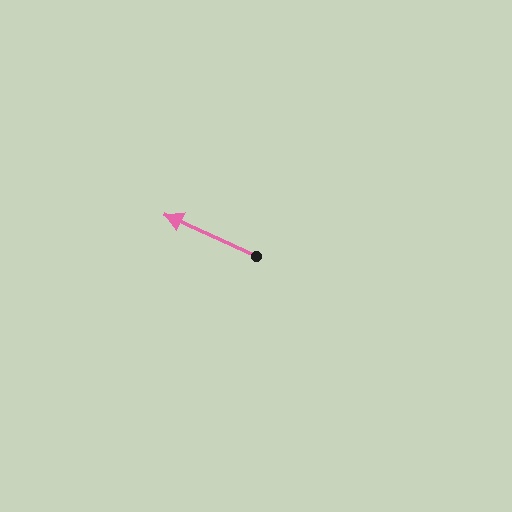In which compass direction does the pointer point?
Northwest.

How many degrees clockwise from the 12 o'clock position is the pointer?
Approximately 295 degrees.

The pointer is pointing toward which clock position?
Roughly 10 o'clock.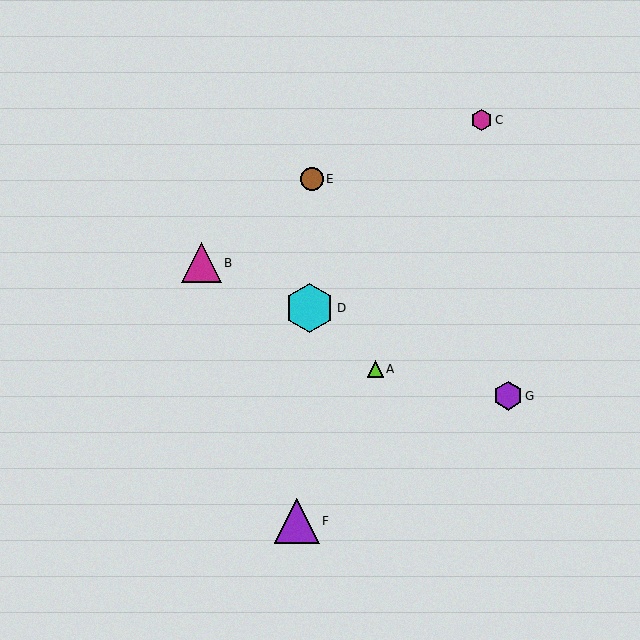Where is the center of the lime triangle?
The center of the lime triangle is at (375, 369).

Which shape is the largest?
The cyan hexagon (labeled D) is the largest.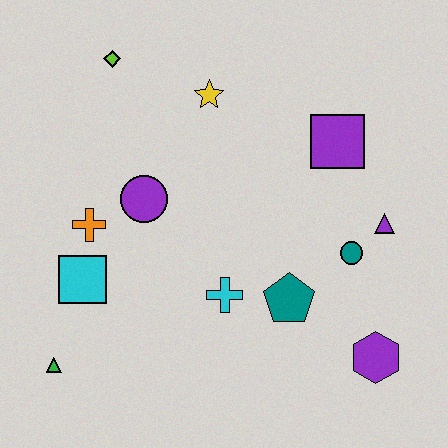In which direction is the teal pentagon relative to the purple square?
The teal pentagon is below the purple square.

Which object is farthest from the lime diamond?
The purple hexagon is farthest from the lime diamond.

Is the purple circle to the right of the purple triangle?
No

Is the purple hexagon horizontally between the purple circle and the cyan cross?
No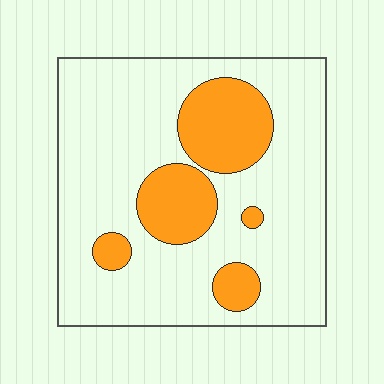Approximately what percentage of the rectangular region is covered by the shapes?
Approximately 20%.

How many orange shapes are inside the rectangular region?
5.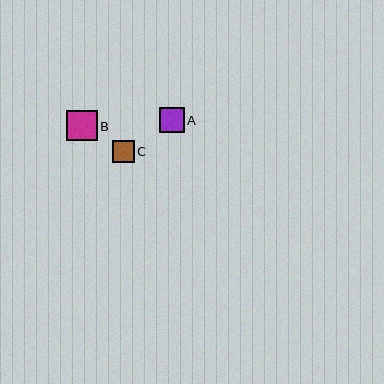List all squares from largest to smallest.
From largest to smallest: B, A, C.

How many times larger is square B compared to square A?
Square B is approximately 1.2 times the size of square A.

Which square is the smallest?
Square C is the smallest with a size of approximately 22 pixels.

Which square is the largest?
Square B is the largest with a size of approximately 31 pixels.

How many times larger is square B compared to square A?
Square B is approximately 1.2 times the size of square A.